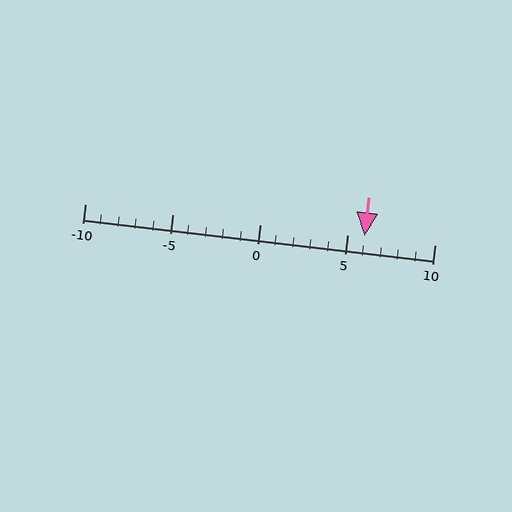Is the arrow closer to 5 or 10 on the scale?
The arrow is closer to 5.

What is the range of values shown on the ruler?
The ruler shows values from -10 to 10.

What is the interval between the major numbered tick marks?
The major tick marks are spaced 5 units apart.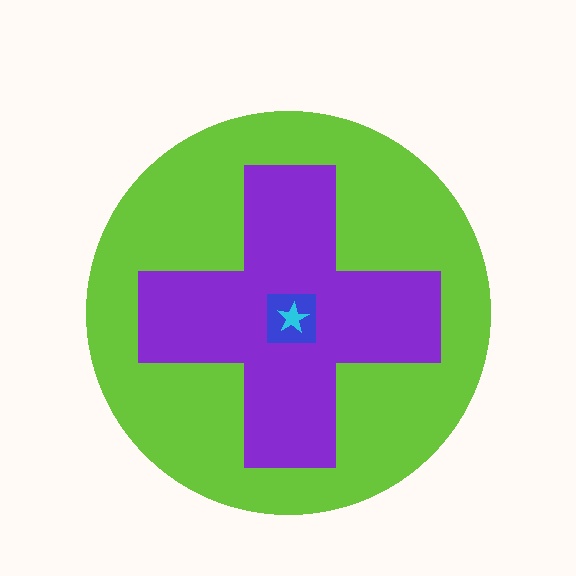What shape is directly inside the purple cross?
The blue square.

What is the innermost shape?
The cyan star.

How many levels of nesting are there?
4.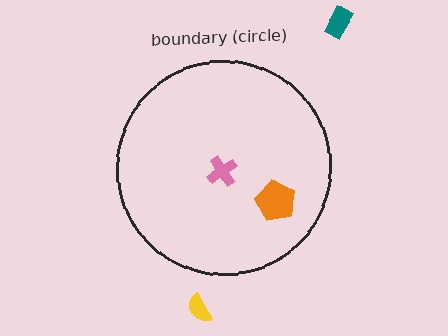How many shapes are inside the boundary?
2 inside, 2 outside.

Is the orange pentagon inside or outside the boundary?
Inside.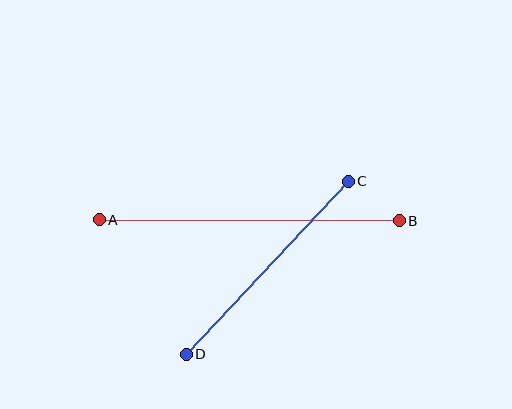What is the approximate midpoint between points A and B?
The midpoint is at approximately (249, 220) pixels.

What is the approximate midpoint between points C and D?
The midpoint is at approximately (267, 268) pixels.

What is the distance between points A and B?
The distance is approximately 300 pixels.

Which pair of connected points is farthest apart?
Points A and B are farthest apart.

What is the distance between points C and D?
The distance is approximately 237 pixels.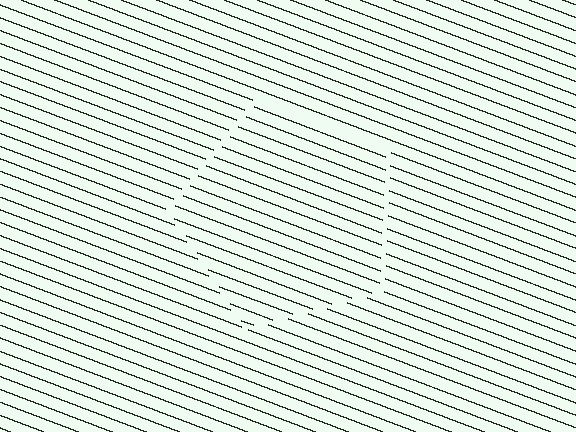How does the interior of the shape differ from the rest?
The interior of the shape contains the same grating, shifted by half a period — the contour is defined by the phase discontinuity where line-ends from the inner and outer gratings abut.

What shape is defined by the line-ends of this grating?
An illusory pentagon. The interior of the shape contains the same grating, shifted by half a period — the contour is defined by the phase discontinuity where line-ends from the inner and outer gratings abut.